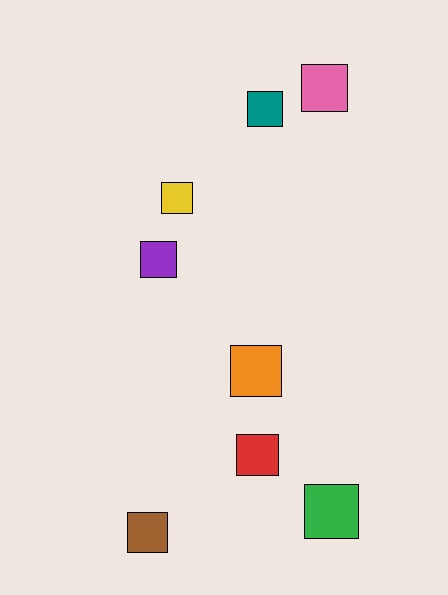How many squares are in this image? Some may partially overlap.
There are 8 squares.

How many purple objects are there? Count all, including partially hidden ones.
There is 1 purple object.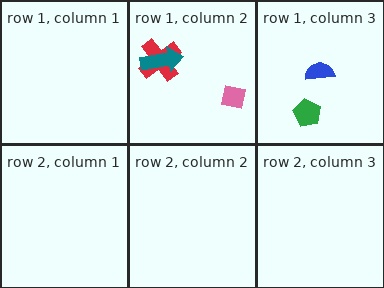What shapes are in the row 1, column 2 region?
The pink square, the red cross, the teal arrow.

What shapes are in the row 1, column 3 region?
The green pentagon, the blue semicircle.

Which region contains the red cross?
The row 1, column 2 region.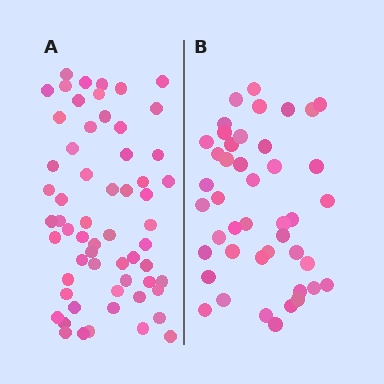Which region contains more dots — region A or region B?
Region A (the left region) has more dots.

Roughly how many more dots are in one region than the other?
Region A has approximately 15 more dots than region B.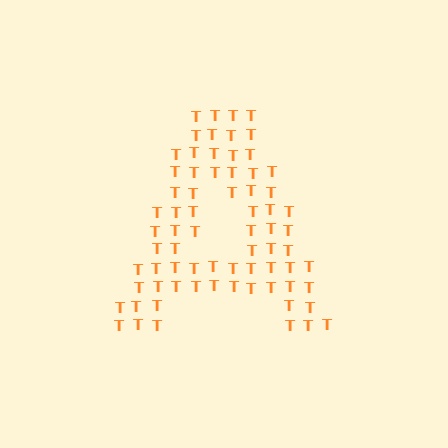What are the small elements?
The small elements are letter T's.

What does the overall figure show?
The overall figure shows the letter A.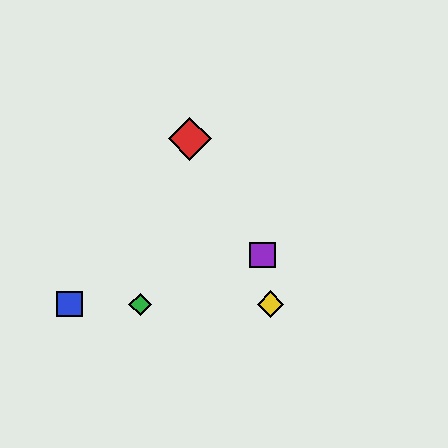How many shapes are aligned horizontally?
3 shapes (the blue square, the green diamond, the yellow diamond) are aligned horizontally.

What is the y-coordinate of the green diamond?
The green diamond is at y≈304.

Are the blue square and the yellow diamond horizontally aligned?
Yes, both are at y≈304.